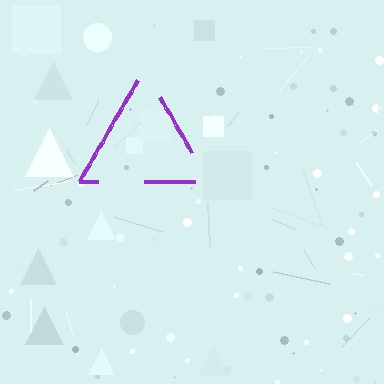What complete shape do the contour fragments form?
The contour fragments form a triangle.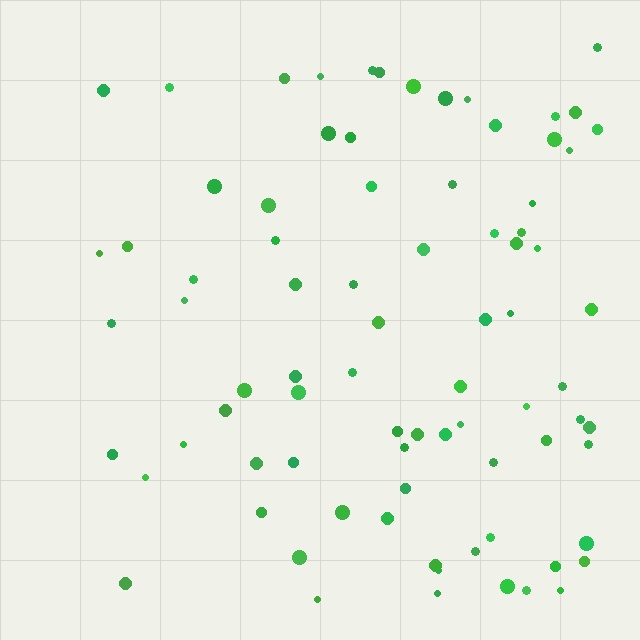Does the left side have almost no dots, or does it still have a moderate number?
Still a moderate number, just noticeably fewer than the right.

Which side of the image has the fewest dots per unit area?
The left.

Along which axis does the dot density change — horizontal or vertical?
Horizontal.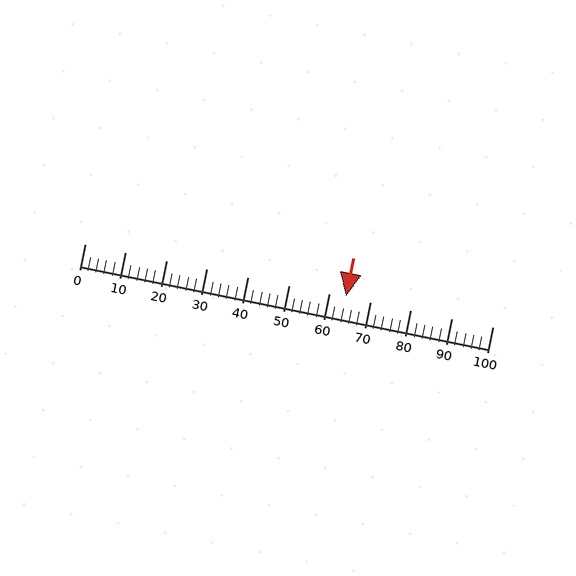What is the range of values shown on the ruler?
The ruler shows values from 0 to 100.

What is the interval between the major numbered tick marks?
The major tick marks are spaced 10 units apart.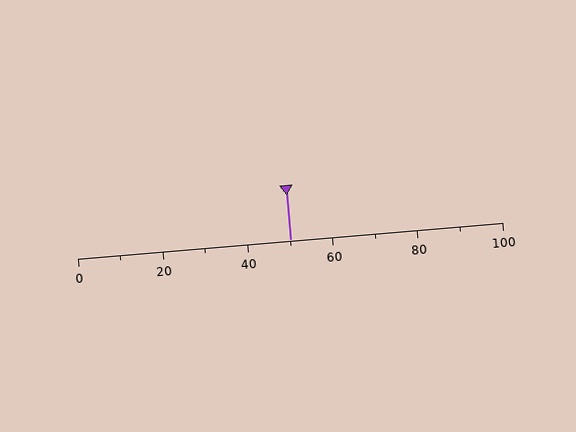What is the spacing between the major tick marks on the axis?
The major ticks are spaced 20 apart.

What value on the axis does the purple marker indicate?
The marker indicates approximately 50.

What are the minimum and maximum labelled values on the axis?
The axis runs from 0 to 100.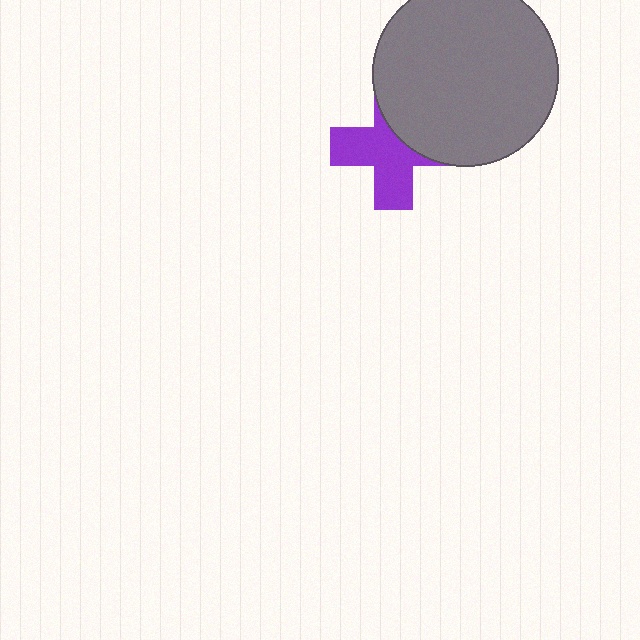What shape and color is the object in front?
The object in front is a gray circle.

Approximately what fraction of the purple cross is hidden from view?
Roughly 40% of the purple cross is hidden behind the gray circle.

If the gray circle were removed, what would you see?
You would see the complete purple cross.